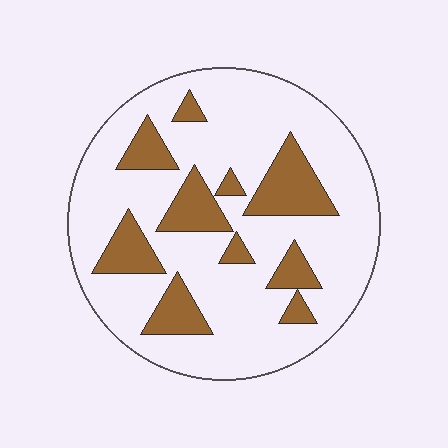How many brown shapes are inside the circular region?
10.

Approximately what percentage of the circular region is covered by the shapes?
Approximately 25%.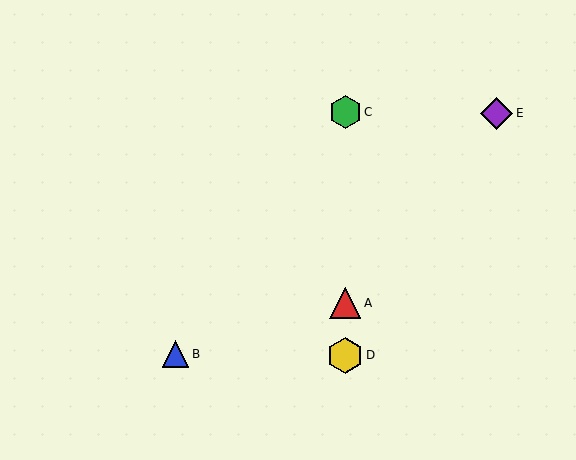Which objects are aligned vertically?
Objects A, C, D are aligned vertically.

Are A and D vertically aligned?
Yes, both are at x≈345.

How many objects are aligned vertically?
3 objects (A, C, D) are aligned vertically.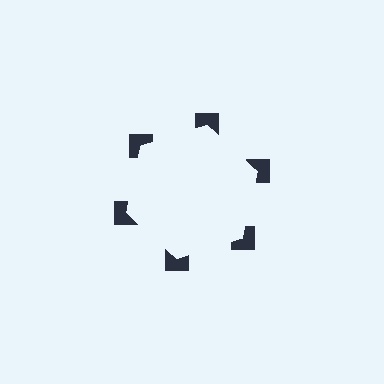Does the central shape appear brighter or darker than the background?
It typically appears slightly brighter than the background, even though no actual brightness change is drawn.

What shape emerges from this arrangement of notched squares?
An illusory hexagon — its edges are inferred from the aligned wedge cuts in the notched squares, not physically drawn.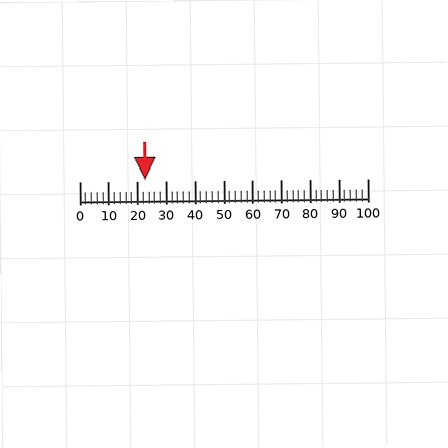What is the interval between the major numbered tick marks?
The major tick marks are spaced 10 units apart.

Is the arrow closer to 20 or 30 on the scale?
The arrow is closer to 20.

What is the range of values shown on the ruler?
The ruler shows values from 0 to 100.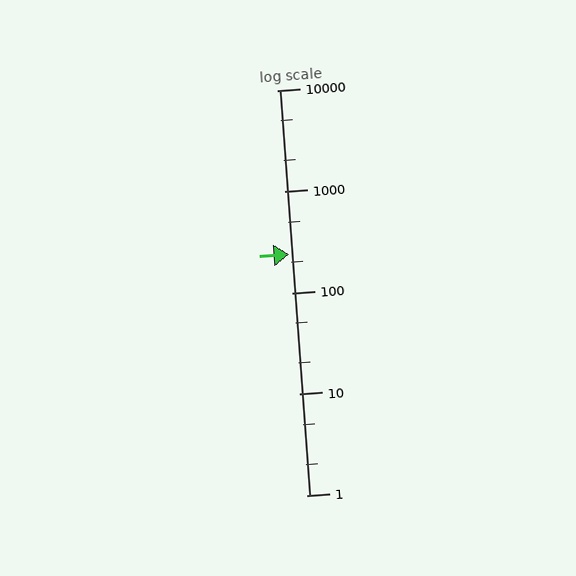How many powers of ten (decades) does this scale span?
The scale spans 4 decades, from 1 to 10000.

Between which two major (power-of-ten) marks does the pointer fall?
The pointer is between 100 and 1000.